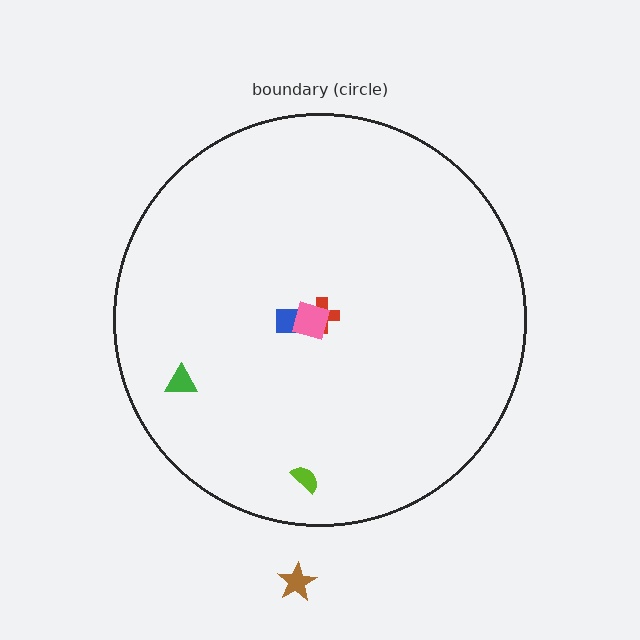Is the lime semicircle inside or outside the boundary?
Inside.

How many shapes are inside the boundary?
5 inside, 1 outside.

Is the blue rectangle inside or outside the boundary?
Inside.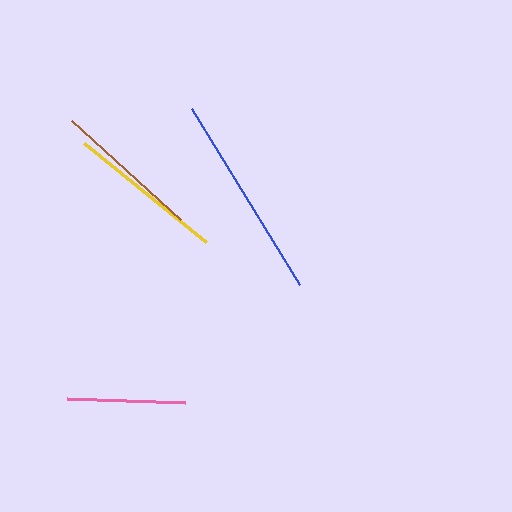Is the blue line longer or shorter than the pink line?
The blue line is longer than the pink line.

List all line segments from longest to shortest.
From longest to shortest: blue, yellow, brown, pink.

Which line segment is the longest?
The blue line is the longest at approximately 207 pixels.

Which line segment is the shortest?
The pink line is the shortest at approximately 118 pixels.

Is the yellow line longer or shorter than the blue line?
The blue line is longer than the yellow line.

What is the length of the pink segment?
The pink segment is approximately 118 pixels long.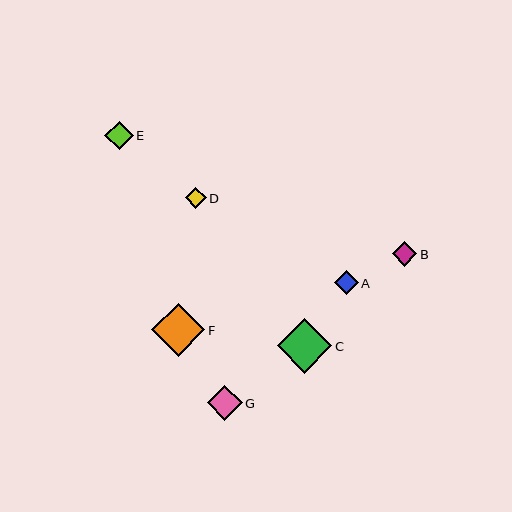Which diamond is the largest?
Diamond C is the largest with a size of approximately 55 pixels.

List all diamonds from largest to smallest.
From largest to smallest: C, F, G, E, B, A, D.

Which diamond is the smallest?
Diamond D is the smallest with a size of approximately 21 pixels.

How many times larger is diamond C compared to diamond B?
Diamond C is approximately 2.2 times the size of diamond B.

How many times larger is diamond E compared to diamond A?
Diamond E is approximately 1.2 times the size of diamond A.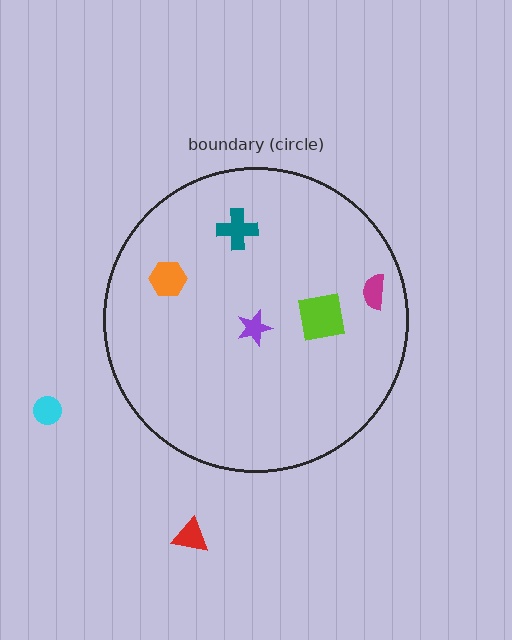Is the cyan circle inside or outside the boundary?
Outside.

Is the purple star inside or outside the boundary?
Inside.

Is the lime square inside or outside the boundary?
Inside.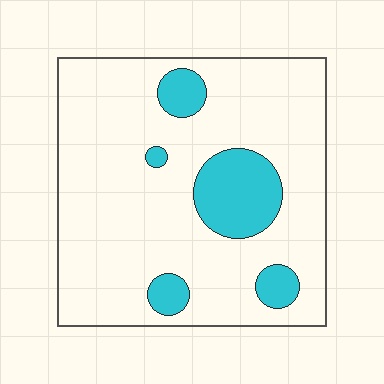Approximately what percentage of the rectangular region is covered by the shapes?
Approximately 15%.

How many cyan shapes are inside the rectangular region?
5.